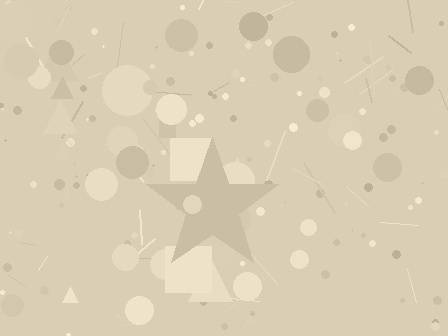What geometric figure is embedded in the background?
A star is embedded in the background.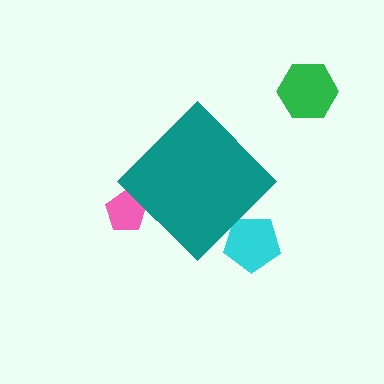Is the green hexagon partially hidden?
No, the green hexagon is fully visible.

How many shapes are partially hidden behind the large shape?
2 shapes are partially hidden.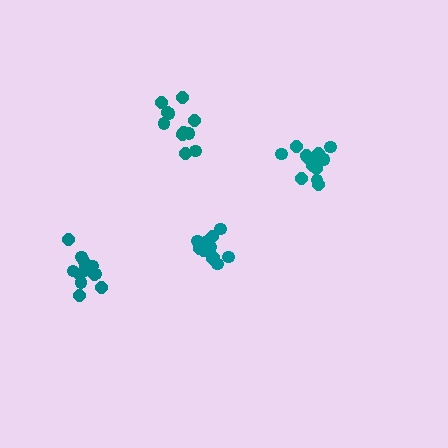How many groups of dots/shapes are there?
There are 4 groups.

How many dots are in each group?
Group 1: 13 dots, Group 2: 11 dots, Group 3: 14 dots, Group 4: 15 dots (53 total).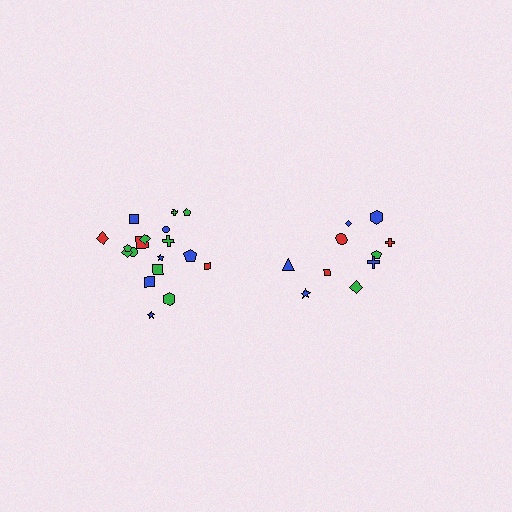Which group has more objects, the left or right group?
The left group.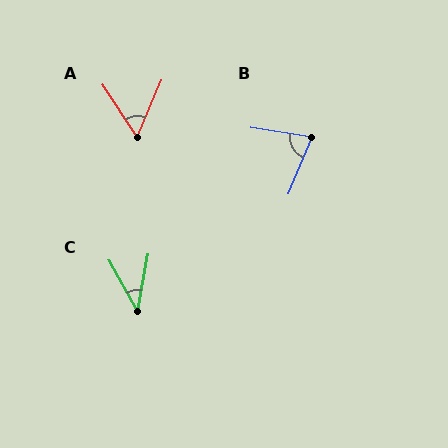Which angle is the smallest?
C, at approximately 39 degrees.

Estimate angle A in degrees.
Approximately 57 degrees.